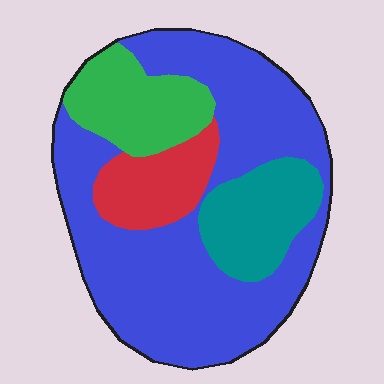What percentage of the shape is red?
Red covers 11% of the shape.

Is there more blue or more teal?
Blue.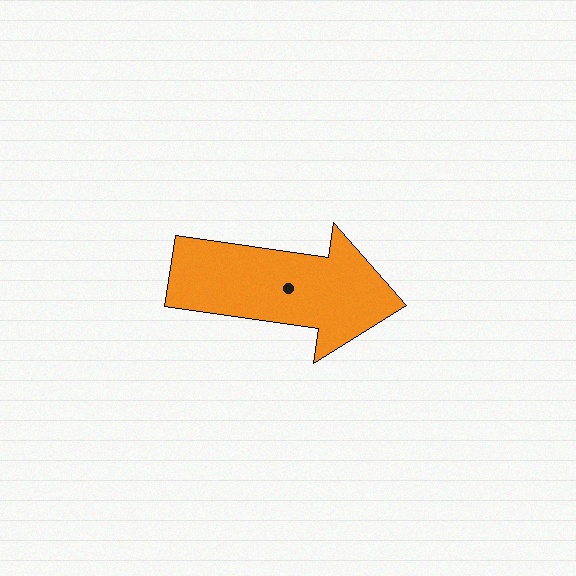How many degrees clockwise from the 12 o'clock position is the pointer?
Approximately 98 degrees.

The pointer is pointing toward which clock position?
Roughly 3 o'clock.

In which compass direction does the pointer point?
East.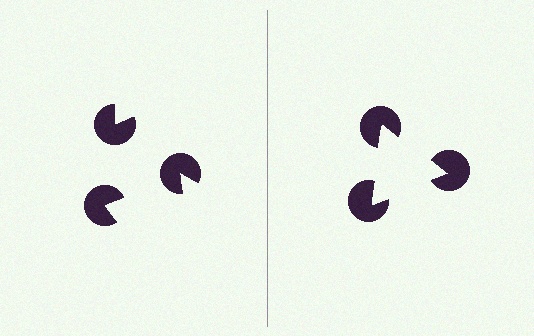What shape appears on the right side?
An illusory triangle.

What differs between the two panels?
The pac-man discs are positioned identically on both sides; only the wedge orientations differ. On the right they align to a triangle; on the left they are misaligned.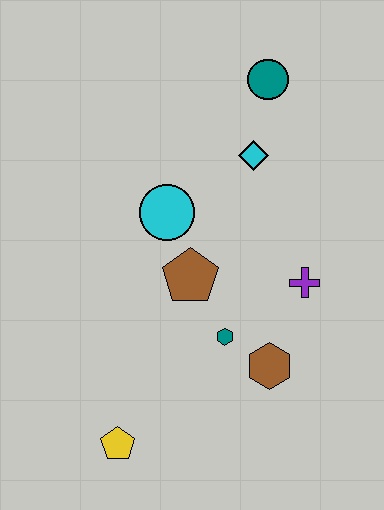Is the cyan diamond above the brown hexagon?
Yes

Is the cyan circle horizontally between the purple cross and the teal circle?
No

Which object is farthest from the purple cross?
The yellow pentagon is farthest from the purple cross.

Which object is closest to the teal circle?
The cyan diamond is closest to the teal circle.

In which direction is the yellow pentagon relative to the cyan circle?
The yellow pentagon is below the cyan circle.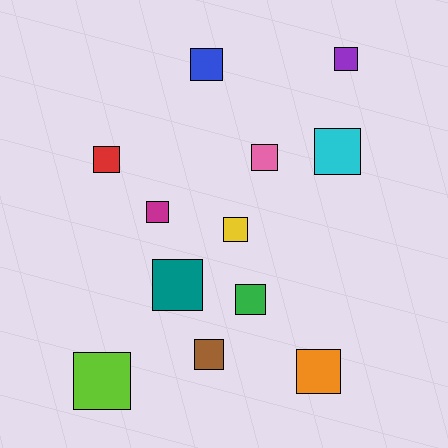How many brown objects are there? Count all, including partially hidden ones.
There is 1 brown object.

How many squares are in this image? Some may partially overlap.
There are 12 squares.